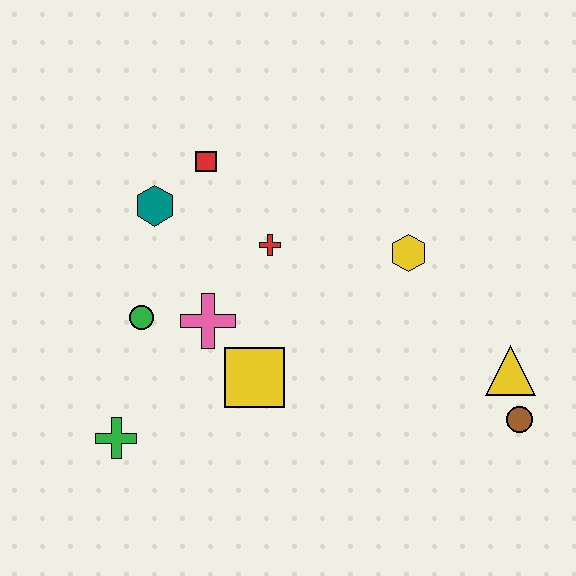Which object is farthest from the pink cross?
The brown circle is farthest from the pink cross.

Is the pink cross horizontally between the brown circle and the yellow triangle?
No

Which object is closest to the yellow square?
The pink cross is closest to the yellow square.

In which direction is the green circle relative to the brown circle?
The green circle is to the left of the brown circle.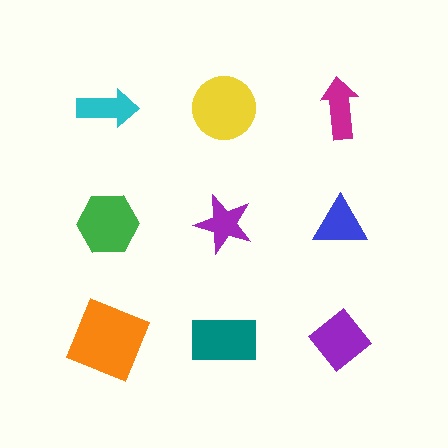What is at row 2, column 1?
A green hexagon.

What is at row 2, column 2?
A purple star.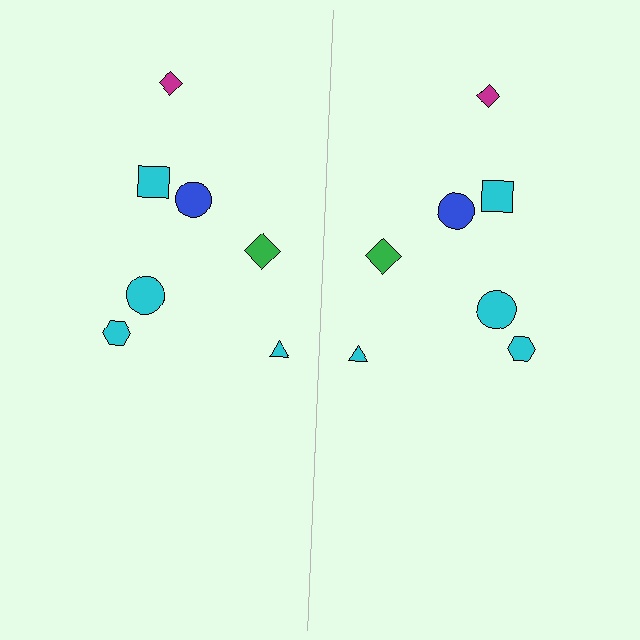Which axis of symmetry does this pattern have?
The pattern has a vertical axis of symmetry running through the center of the image.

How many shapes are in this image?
There are 14 shapes in this image.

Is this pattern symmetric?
Yes, this pattern has bilateral (reflection) symmetry.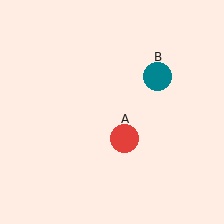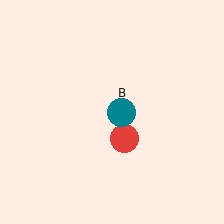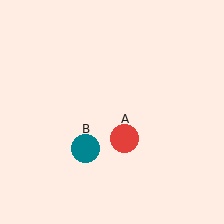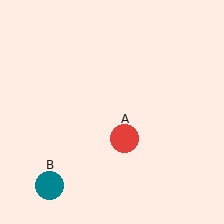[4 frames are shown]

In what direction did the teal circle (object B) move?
The teal circle (object B) moved down and to the left.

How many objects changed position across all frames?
1 object changed position: teal circle (object B).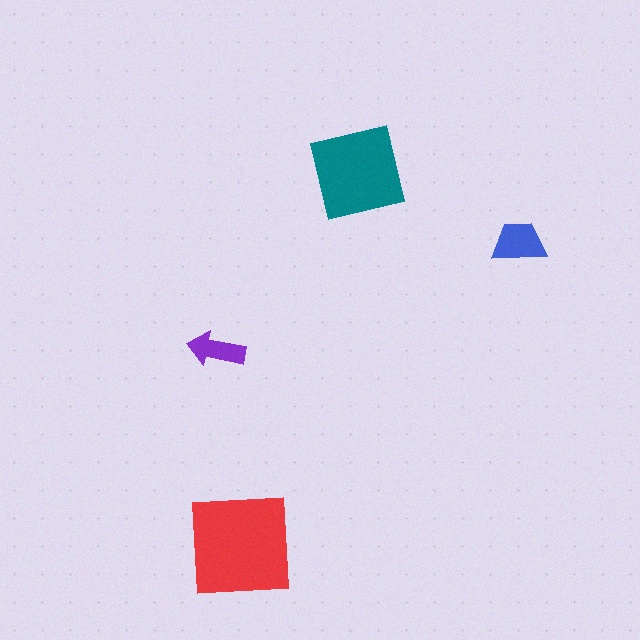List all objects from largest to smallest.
The red square, the teal square, the blue trapezoid, the purple arrow.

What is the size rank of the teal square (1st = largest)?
2nd.